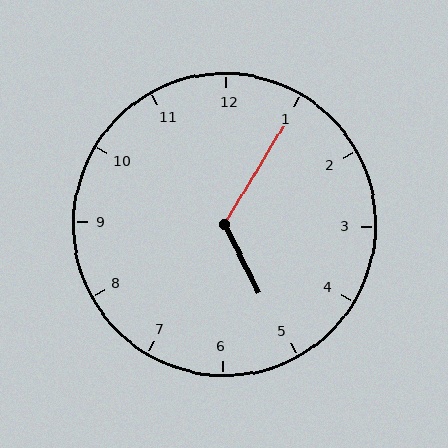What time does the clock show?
5:05.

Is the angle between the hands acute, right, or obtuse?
It is obtuse.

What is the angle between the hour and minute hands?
Approximately 122 degrees.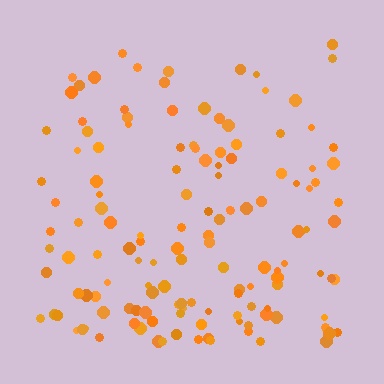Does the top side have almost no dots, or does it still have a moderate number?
Still a moderate number, just noticeably fewer than the bottom.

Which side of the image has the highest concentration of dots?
The bottom.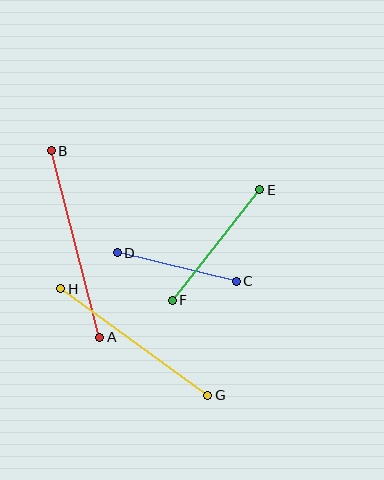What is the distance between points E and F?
The distance is approximately 141 pixels.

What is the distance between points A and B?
The distance is approximately 193 pixels.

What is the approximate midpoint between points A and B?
The midpoint is at approximately (75, 244) pixels.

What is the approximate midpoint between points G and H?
The midpoint is at approximately (134, 342) pixels.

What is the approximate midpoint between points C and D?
The midpoint is at approximately (177, 267) pixels.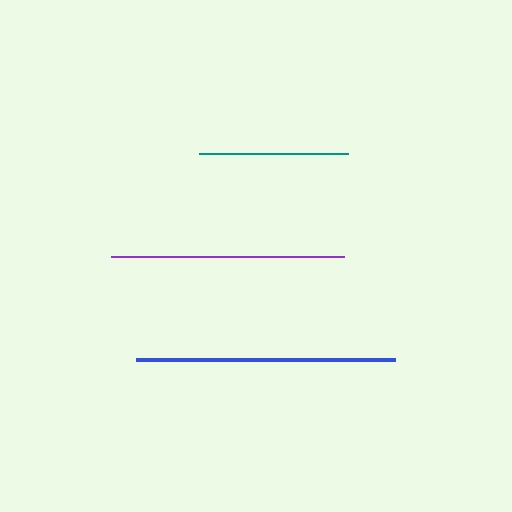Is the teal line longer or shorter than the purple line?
The purple line is longer than the teal line.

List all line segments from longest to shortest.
From longest to shortest: blue, purple, teal.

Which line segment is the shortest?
The teal line is the shortest at approximately 149 pixels.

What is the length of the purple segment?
The purple segment is approximately 233 pixels long.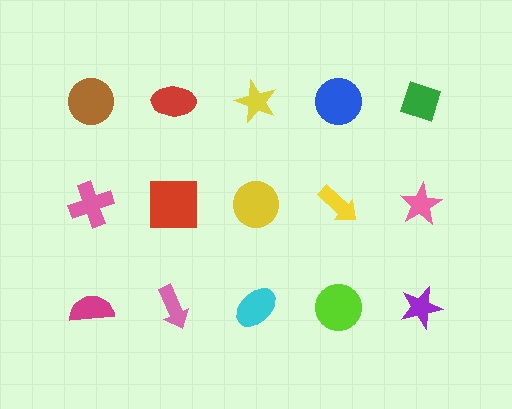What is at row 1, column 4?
A blue circle.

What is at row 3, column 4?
A lime circle.